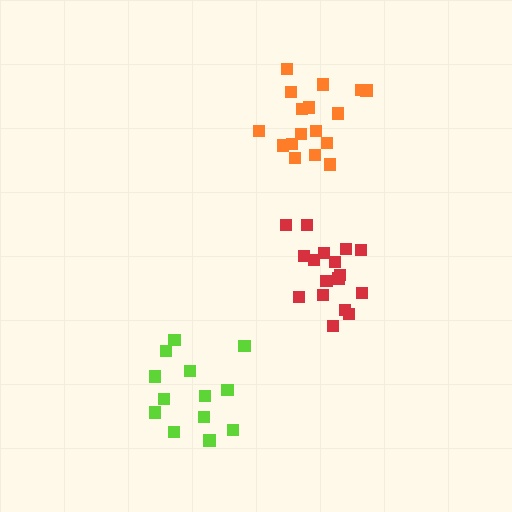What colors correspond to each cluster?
The clusters are colored: orange, lime, red.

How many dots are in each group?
Group 1: 17 dots, Group 2: 13 dots, Group 3: 17 dots (47 total).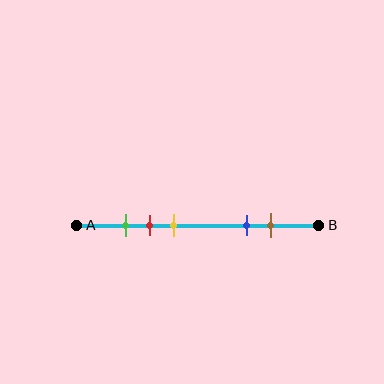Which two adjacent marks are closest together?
The green and red marks are the closest adjacent pair.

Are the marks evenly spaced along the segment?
No, the marks are not evenly spaced.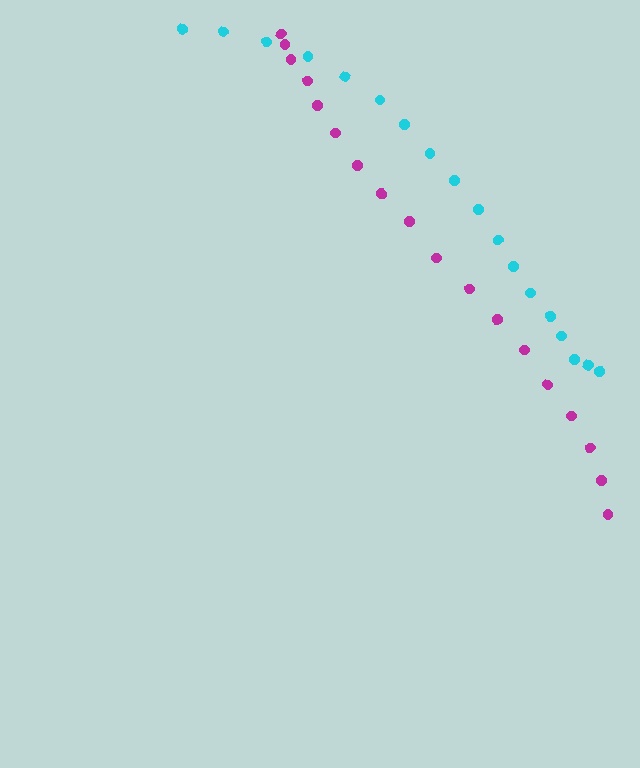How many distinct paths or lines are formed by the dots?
There are 2 distinct paths.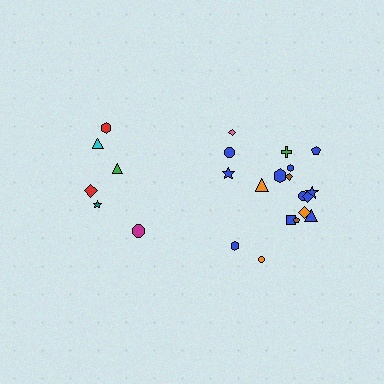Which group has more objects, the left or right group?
The right group.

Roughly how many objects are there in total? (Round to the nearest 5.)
Roughly 25 objects in total.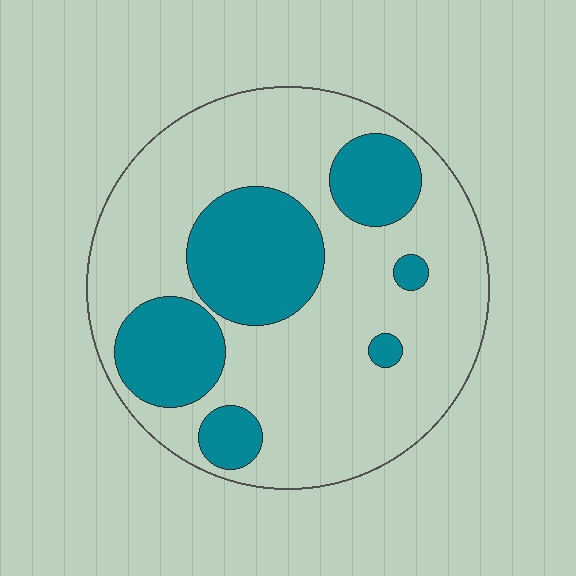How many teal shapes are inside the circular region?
6.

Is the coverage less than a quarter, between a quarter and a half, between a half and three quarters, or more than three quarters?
Between a quarter and a half.